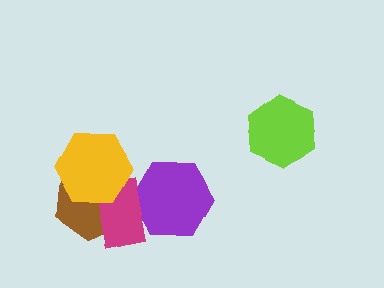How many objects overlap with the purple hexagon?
1 object overlaps with the purple hexagon.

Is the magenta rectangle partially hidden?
Yes, it is partially covered by another shape.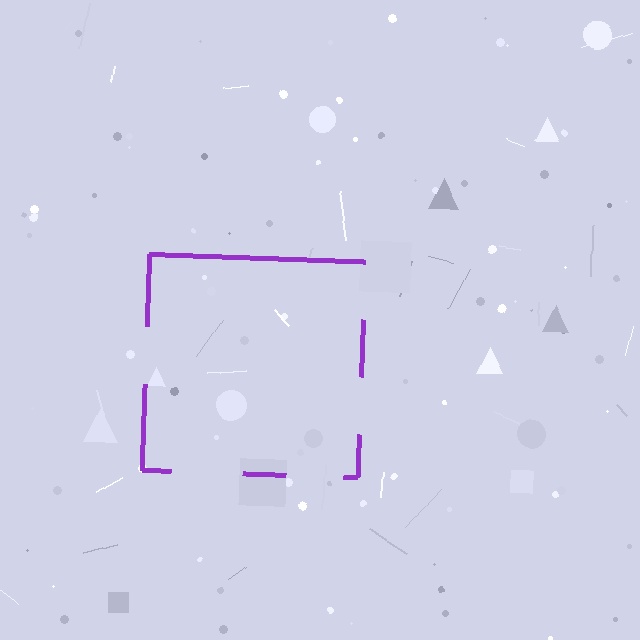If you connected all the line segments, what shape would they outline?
They would outline a square.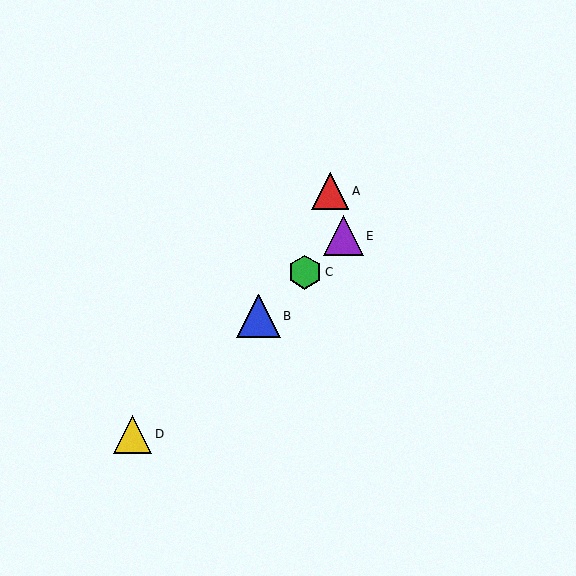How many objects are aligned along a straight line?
4 objects (B, C, D, E) are aligned along a straight line.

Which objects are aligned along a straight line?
Objects B, C, D, E are aligned along a straight line.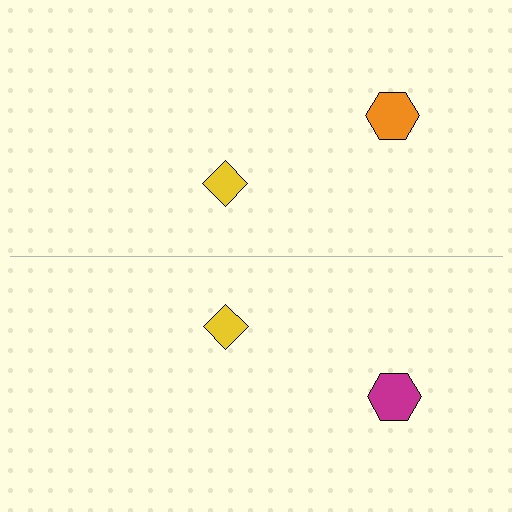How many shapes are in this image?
There are 4 shapes in this image.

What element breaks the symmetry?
The magenta hexagon on the bottom side breaks the symmetry — its mirror counterpart is orange.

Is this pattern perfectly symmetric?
No, the pattern is not perfectly symmetric. The magenta hexagon on the bottom side breaks the symmetry — its mirror counterpart is orange.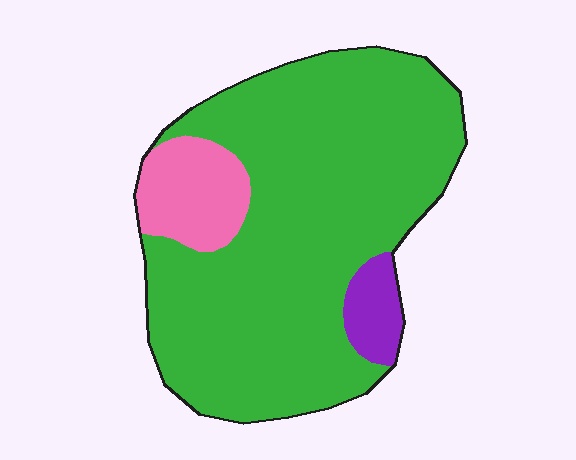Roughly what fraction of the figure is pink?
Pink takes up about one eighth (1/8) of the figure.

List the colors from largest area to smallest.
From largest to smallest: green, pink, purple.